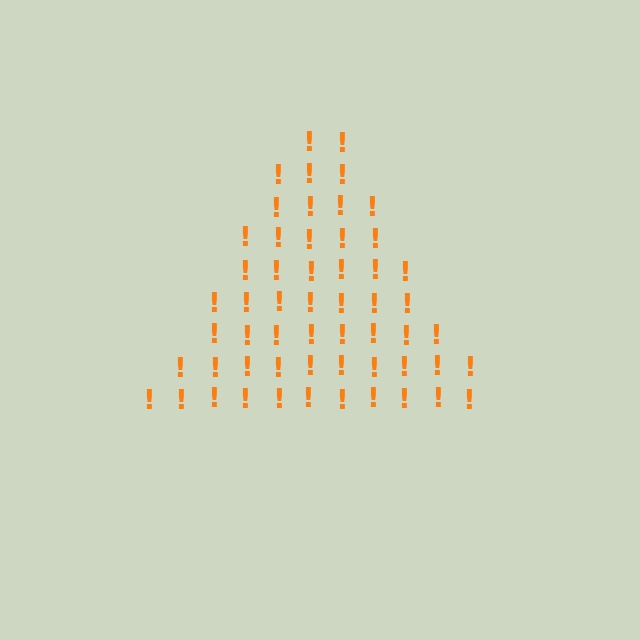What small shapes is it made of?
It is made of small exclamation marks.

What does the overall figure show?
The overall figure shows a triangle.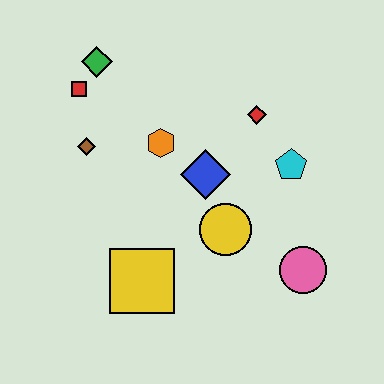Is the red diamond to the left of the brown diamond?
No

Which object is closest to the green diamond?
The red square is closest to the green diamond.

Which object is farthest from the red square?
The pink circle is farthest from the red square.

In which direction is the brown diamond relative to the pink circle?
The brown diamond is to the left of the pink circle.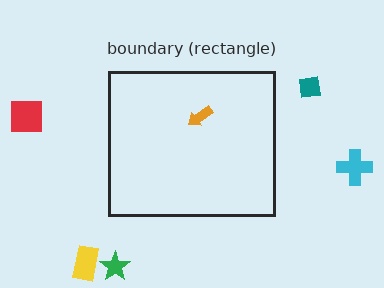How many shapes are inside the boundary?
1 inside, 5 outside.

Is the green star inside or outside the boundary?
Outside.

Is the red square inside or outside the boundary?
Outside.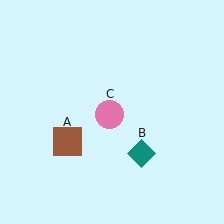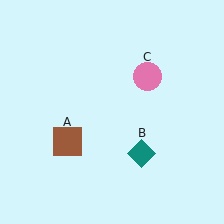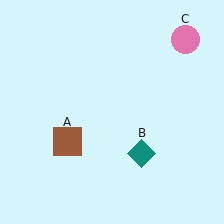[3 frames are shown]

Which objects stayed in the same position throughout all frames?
Brown square (object A) and teal diamond (object B) remained stationary.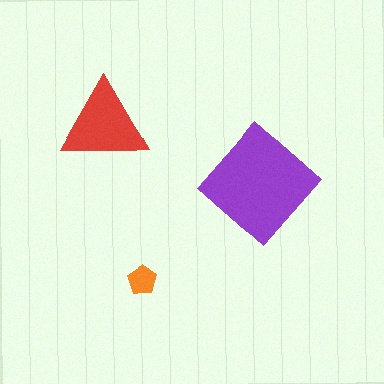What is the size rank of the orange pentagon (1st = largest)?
3rd.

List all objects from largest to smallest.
The purple diamond, the red triangle, the orange pentagon.